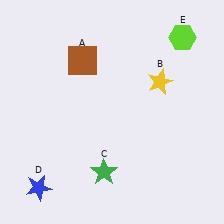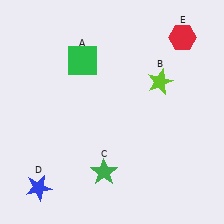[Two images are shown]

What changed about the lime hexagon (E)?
In Image 1, E is lime. In Image 2, it changed to red.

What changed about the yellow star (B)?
In Image 1, B is yellow. In Image 2, it changed to lime.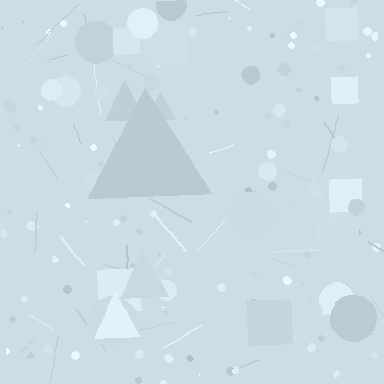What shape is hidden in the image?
A triangle is hidden in the image.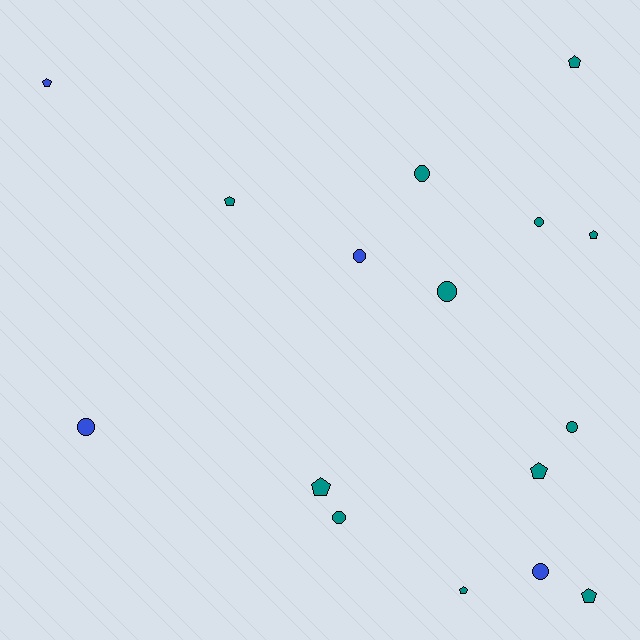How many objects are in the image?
There are 16 objects.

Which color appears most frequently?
Teal, with 12 objects.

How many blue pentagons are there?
There is 1 blue pentagon.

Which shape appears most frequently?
Pentagon, with 8 objects.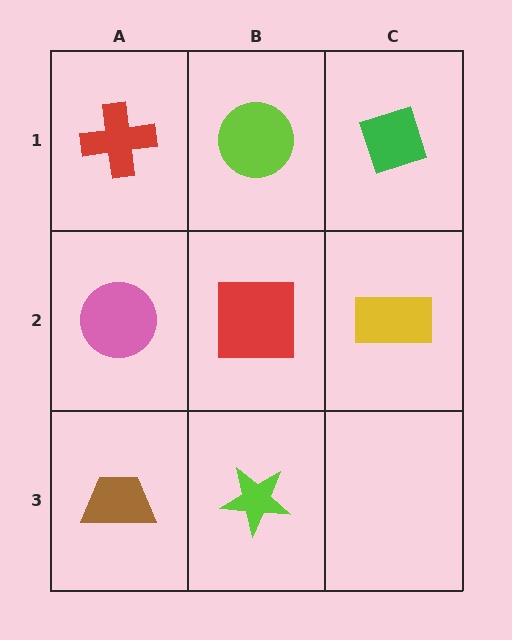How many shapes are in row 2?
3 shapes.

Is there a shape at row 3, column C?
No, that cell is empty.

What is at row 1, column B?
A lime circle.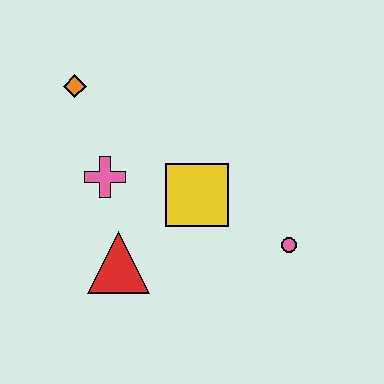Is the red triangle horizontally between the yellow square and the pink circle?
No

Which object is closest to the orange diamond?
The pink cross is closest to the orange diamond.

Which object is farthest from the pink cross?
The pink circle is farthest from the pink cross.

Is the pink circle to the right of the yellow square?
Yes